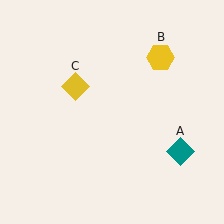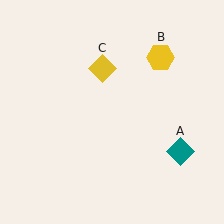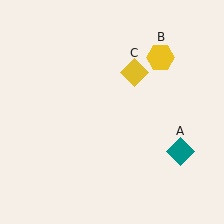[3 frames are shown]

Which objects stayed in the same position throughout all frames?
Teal diamond (object A) and yellow hexagon (object B) remained stationary.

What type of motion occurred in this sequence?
The yellow diamond (object C) rotated clockwise around the center of the scene.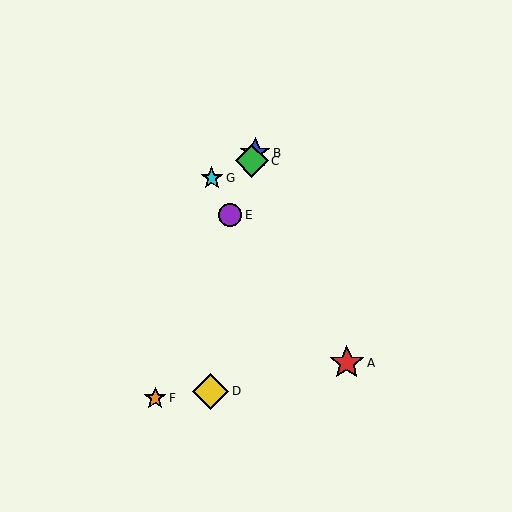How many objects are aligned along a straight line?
4 objects (B, C, E, F) are aligned along a straight line.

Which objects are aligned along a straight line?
Objects B, C, E, F are aligned along a straight line.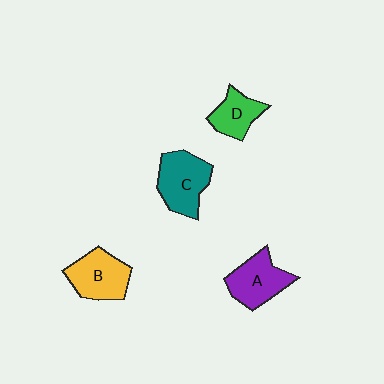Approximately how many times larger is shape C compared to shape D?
Approximately 1.5 times.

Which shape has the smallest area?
Shape D (green).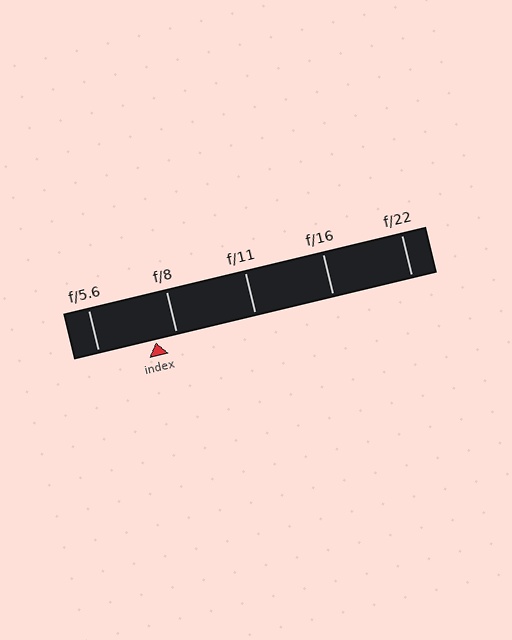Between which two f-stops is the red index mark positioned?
The index mark is between f/5.6 and f/8.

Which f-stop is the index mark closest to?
The index mark is closest to f/8.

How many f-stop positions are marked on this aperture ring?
There are 5 f-stop positions marked.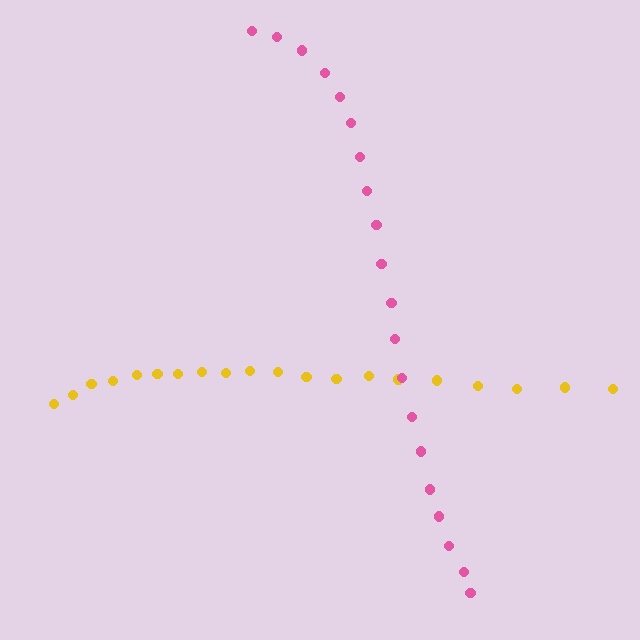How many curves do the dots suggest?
There are 2 distinct paths.